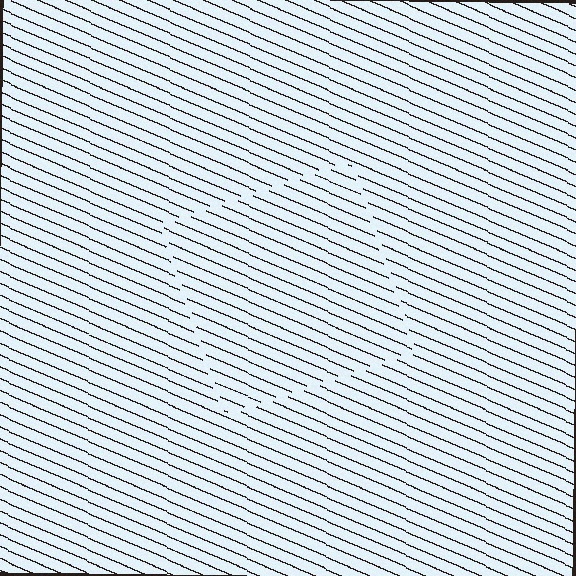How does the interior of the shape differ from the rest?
The interior of the shape contains the same grating, shifted by half a period — the contour is defined by the phase discontinuity where line-ends from the inner and outer gratings abut.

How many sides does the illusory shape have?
4 sides — the line-ends trace a square.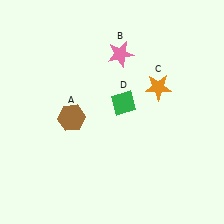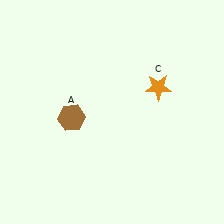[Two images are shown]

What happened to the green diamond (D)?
The green diamond (D) was removed in Image 2. It was in the top-right area of Image 1.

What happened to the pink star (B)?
The pink star (B) was removed in Image 2. It was in the top-right area of Image 1.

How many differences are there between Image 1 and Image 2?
There are 2 differences between the two images.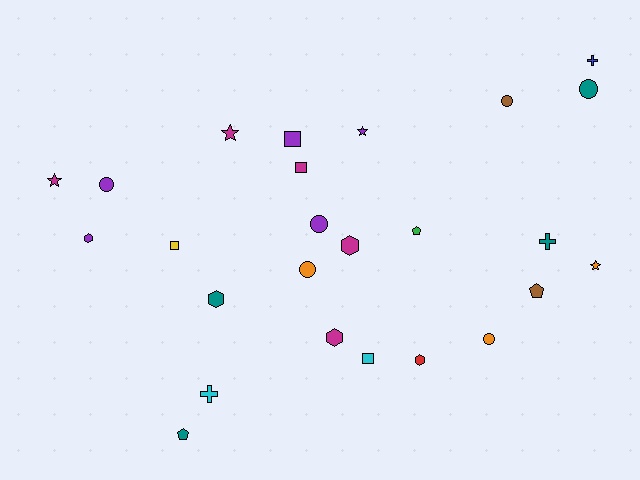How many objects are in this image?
There are 25 objects.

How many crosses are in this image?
There are 3 crosses.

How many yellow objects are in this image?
There is 1 yellow object.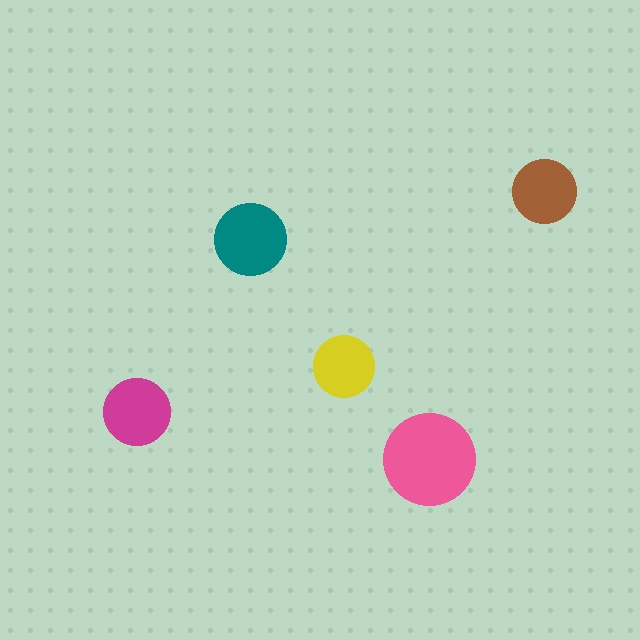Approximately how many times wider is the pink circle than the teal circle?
About 1.5 times wider.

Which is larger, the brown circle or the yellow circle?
The brown one.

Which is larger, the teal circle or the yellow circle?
The teal one.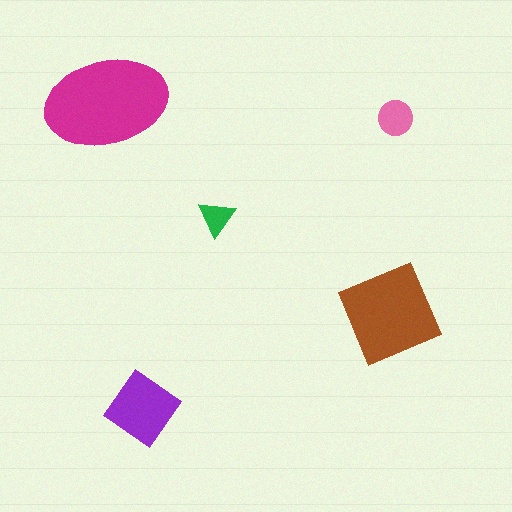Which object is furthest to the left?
The magenta ellipse is leftmost.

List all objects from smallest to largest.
The green triangle, the pink circle, the purple diamond, the brown diamond, the magenta ellipse.